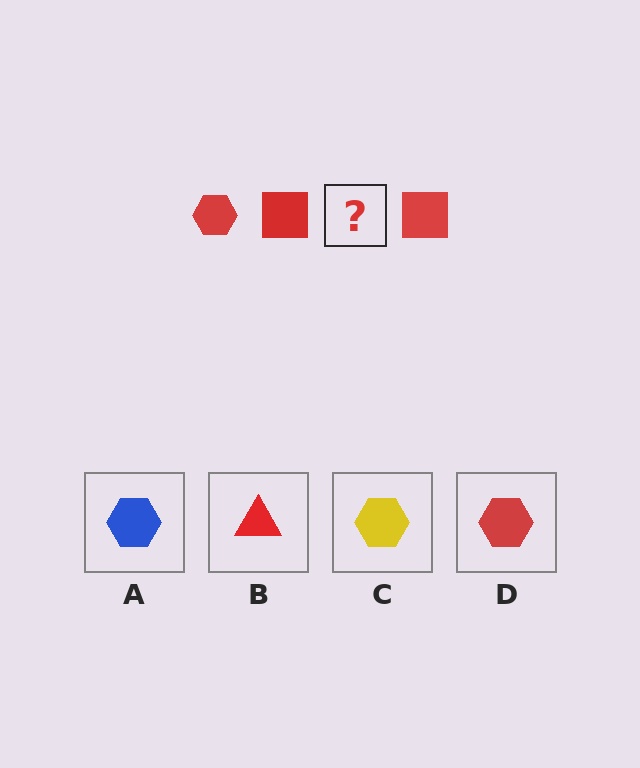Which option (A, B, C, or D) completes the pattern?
D.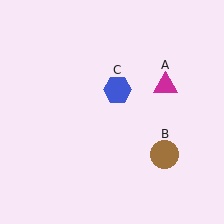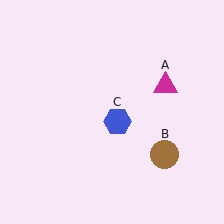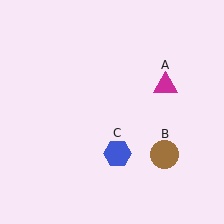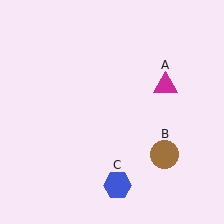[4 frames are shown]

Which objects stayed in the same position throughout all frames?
Magenta triangle (object A) and brown circle (object B) remained stationary.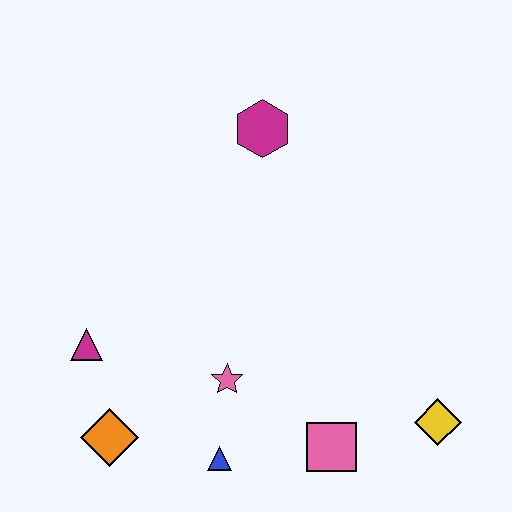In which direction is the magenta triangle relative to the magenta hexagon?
The magenta triangle is below the magenta hexagon.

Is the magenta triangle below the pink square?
No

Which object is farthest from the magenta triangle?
The yellow diamond is farthest from the magenta triangle.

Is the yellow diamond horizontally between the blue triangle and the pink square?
No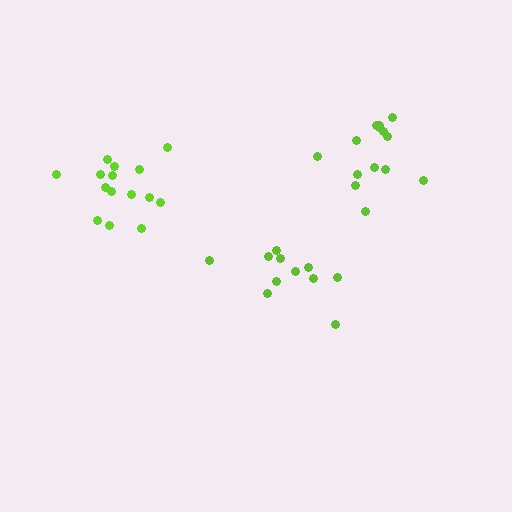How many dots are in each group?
Group 1: 11 dots, Group 2: 14 dots, Group 3: 15 dots (40 total).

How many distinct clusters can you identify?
There are 3 distinct clusters.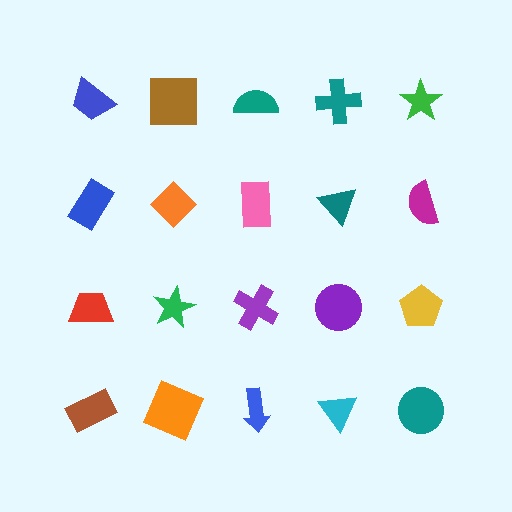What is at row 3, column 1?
A red trapezoid.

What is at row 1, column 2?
A brown square.